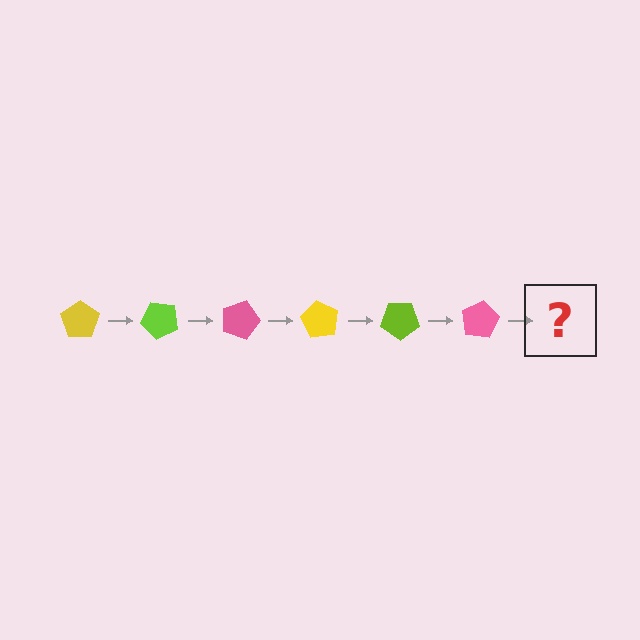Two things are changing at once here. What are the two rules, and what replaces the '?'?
The two rules are that it rotates 45 degrees each step and the color cycles through yellow, lime, and pink. The '?' should be a yellow pentagon, rotated 270 degrees from the start.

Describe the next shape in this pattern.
It should be a yellow pentagon, rotated 270 degrees from the start.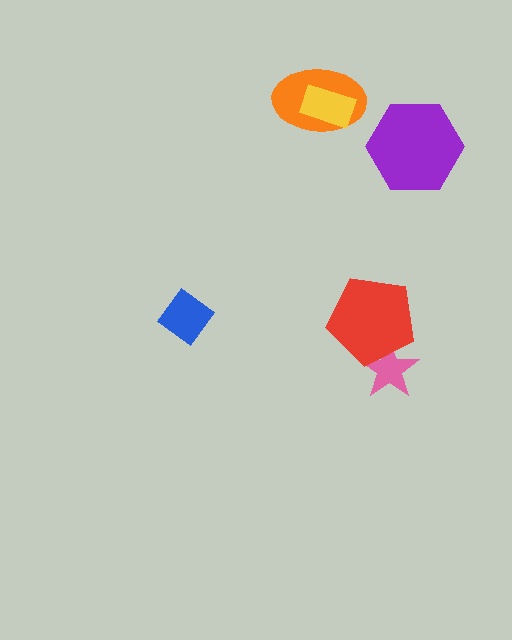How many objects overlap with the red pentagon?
1 object overlaps with the red pentagon.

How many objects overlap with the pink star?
1 object overlaps with the pink star.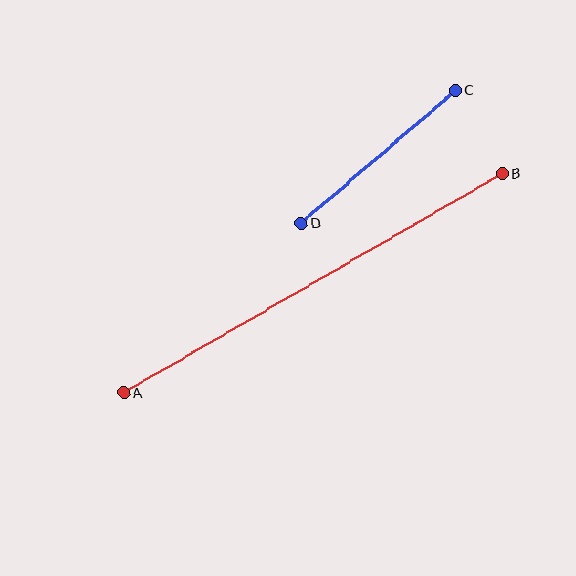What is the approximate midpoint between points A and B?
The midpoint is at approximately (313, 283) pixels.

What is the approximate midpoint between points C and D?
The midpoint is at approximately (378, 157) pixels.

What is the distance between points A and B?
The distance is approximately 438 pixels.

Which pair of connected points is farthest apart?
Points A and B are farthest apart.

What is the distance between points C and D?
The distance is approximately 204 pixels.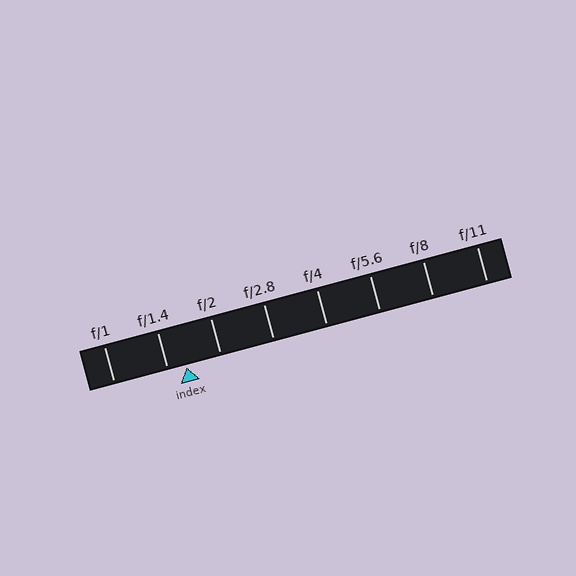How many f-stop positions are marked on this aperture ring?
There are 8 f-stop positions marked.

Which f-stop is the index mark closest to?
The index mark is closest to f/1.4.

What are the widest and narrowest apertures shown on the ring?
The widest aperture shown is f/1 and the narrowest is f/11.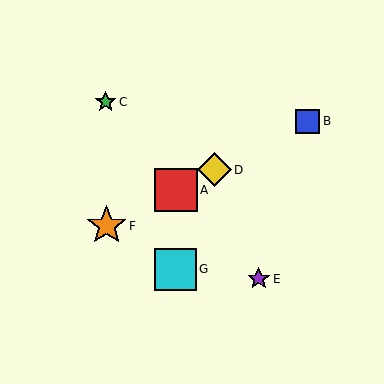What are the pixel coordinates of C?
Object C is at (106, 102).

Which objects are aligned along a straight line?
Objects A, B, D, F are aligned along a straight line.